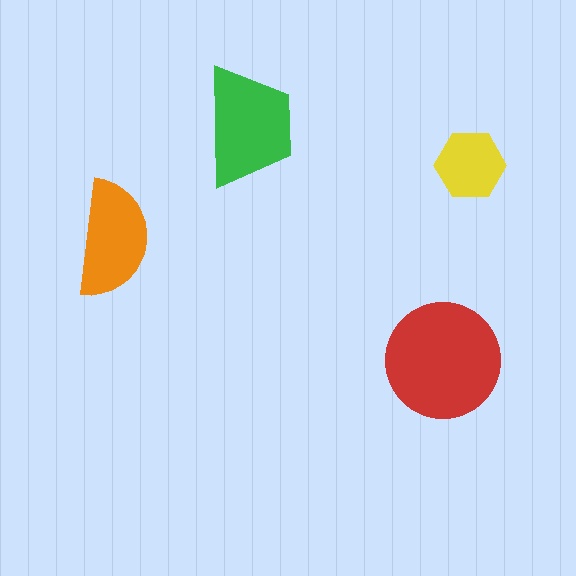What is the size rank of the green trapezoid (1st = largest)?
2nd.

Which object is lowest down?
The red circle is bottommost.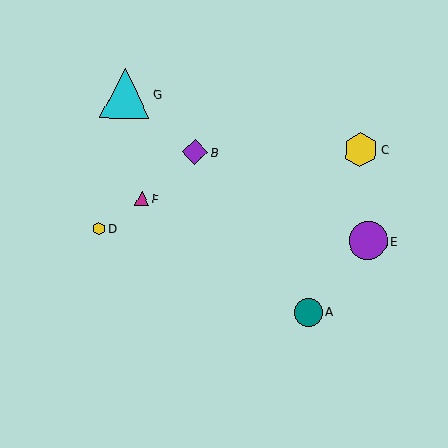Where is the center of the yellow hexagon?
The center of the yellow hexagon is at (99, 229).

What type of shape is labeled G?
Shape G is a cyan triangle.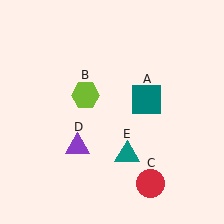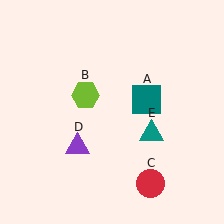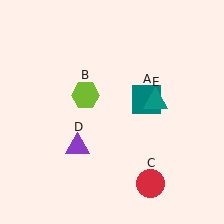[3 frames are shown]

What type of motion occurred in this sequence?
The teal triangle (object E) rotated counterclockwise around the center of the scene.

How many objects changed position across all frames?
1 object changed position: teal triangle (object E).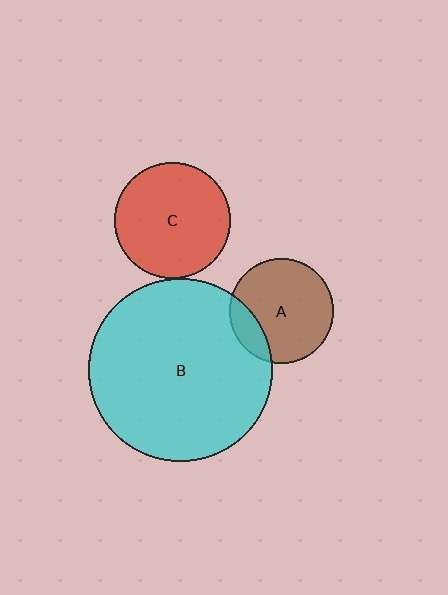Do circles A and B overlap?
Yes.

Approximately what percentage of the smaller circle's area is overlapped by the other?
Approximately 20%.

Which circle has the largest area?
Circle B (cyan).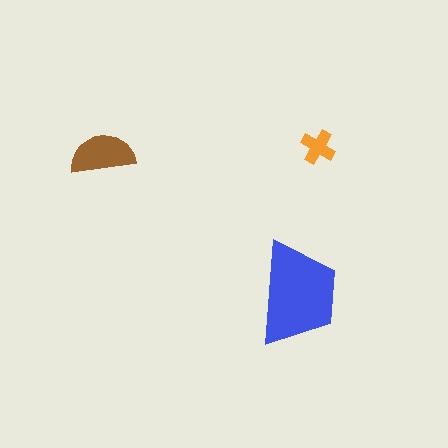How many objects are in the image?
There are 3 objects in the image.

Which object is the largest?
The blue trapezoid.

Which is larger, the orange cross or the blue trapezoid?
The blue trapezoid.